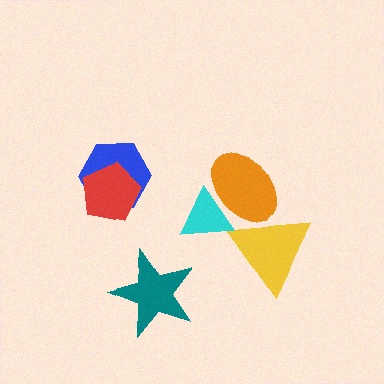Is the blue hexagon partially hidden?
Yes, it is partially covered by another shape.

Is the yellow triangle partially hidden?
No, no other shape covers it.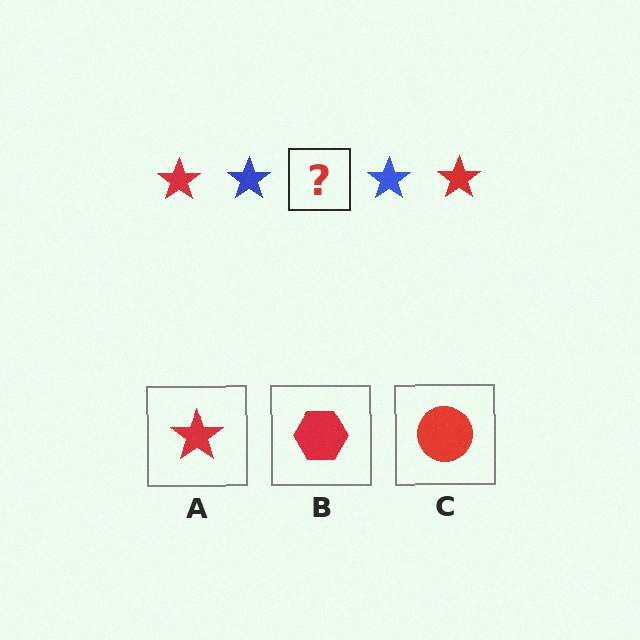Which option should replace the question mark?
Option A.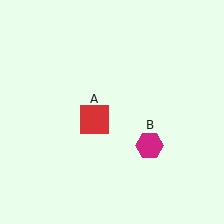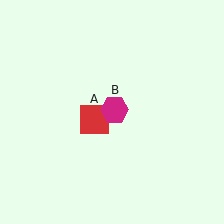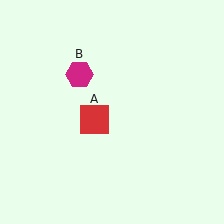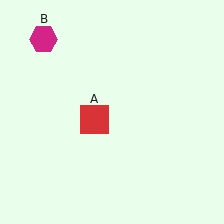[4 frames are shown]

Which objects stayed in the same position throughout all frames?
Red square (object A) remained stationary.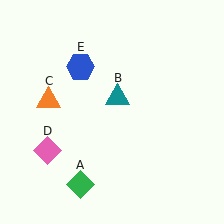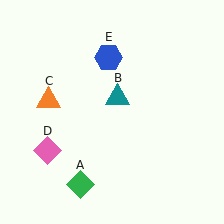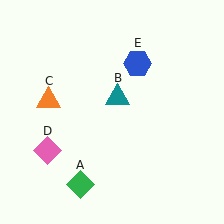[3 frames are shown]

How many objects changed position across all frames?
1 object changed position: blue hexagon (object E).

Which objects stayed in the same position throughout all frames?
Green diamond (object A) and teal triangle (object B) and orange triangle (object C) and pink diamond (object D) remained stationary.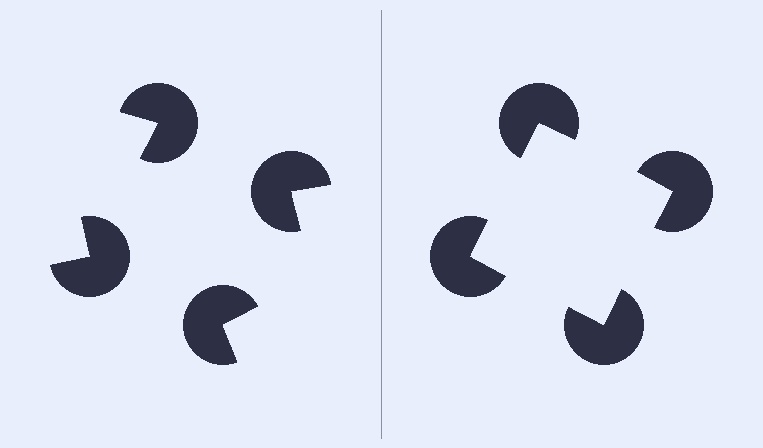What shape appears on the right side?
An illusory square.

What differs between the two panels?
The pac-man discs are positioned identically on both sides; only the wedge orientations differ. On the right they align to a square; on the left they are misaligned.